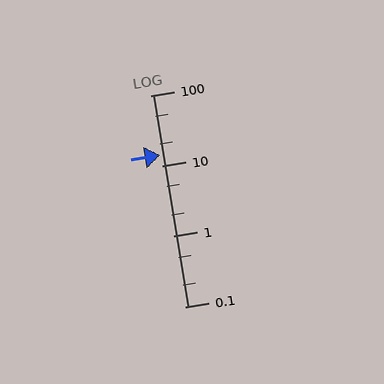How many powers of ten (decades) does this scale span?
The scale spans 3 decades, from 0.1 to 100.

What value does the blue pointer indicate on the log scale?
The pointer indicates approximately 14.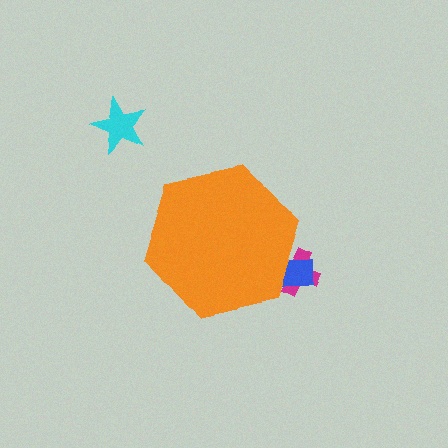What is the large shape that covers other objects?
An orange hexagon.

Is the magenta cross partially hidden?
Yes, the magenta cross is partially hidden behind the orange hexagon.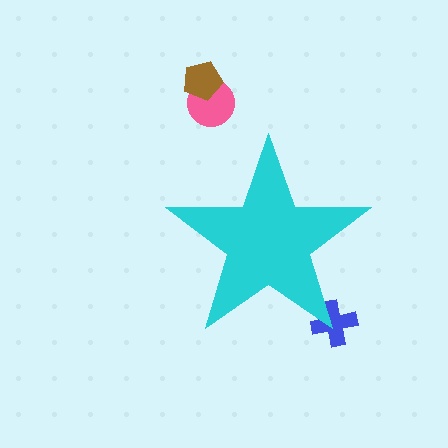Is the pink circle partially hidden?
No, the pink circle is fully visible.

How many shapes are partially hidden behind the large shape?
1 shape is partially hidden.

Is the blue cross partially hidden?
Yes, the blue cross is partially hidden behind the cyan star.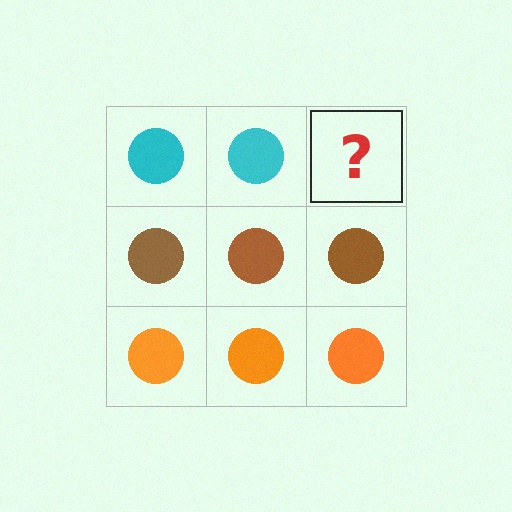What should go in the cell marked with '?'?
The missing cell should contain a cyan circle.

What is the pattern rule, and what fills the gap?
The rule is that each row has a consistent color. The gap should be filled with a cyan circle.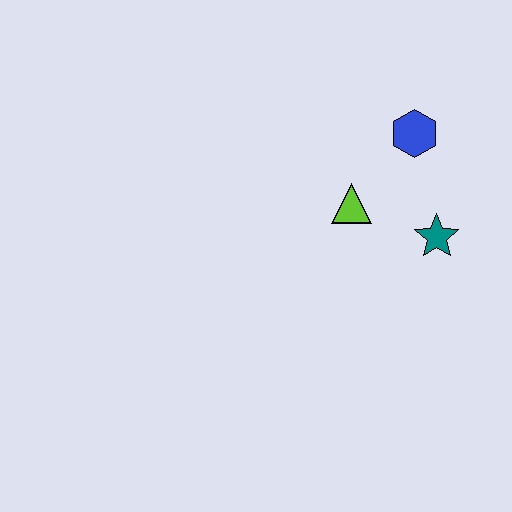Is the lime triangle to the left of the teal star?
Yes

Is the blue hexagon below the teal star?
No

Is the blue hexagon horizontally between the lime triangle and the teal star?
Yes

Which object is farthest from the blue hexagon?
The teal star is farthest from the blue hexagon.